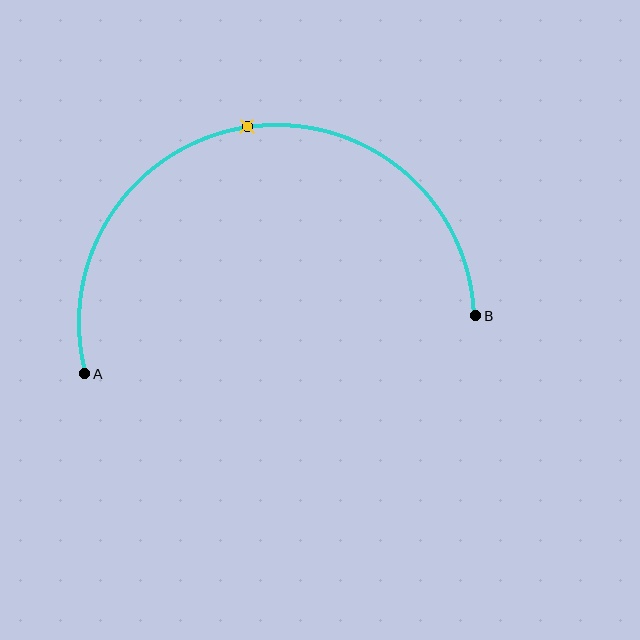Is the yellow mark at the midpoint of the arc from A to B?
Yes. The yellow mark lies on the arc at equal arc-length from both A and B — it is the arc midpoint.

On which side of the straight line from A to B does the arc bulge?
The arc bulges above the straight line connecting A and B.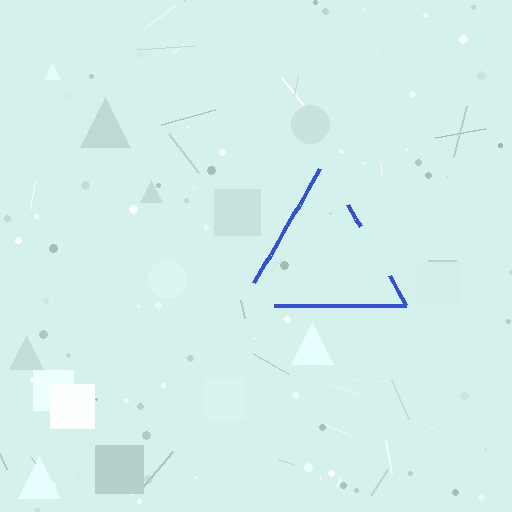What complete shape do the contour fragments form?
The contour fragments form a triangle.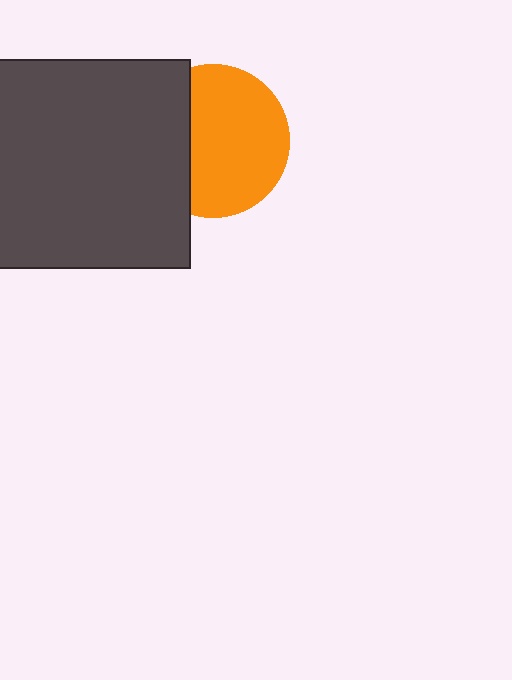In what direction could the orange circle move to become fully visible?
The orange circle could move right. That would shift it out from behind the dark gray square entirely.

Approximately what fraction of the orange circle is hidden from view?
Roughly 32% of the orange circle is hidden behind the dark gray square.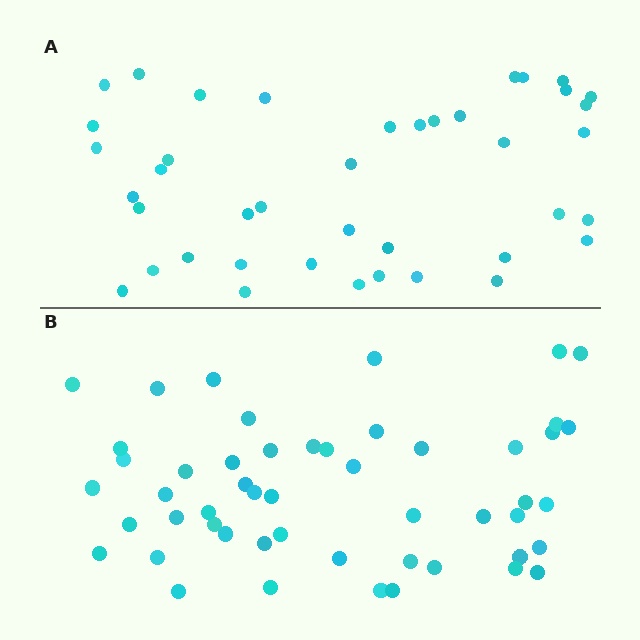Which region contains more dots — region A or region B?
Region B (the bottom region) has more dots.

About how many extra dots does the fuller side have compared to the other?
Region B has roughly 10 or so more dots than region A.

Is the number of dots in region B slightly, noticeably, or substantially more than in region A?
Region B has only slightly more — the two regions are fairly close. The ratio is roughly 1.2 to 1.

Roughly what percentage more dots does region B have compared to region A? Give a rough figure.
About 25% more.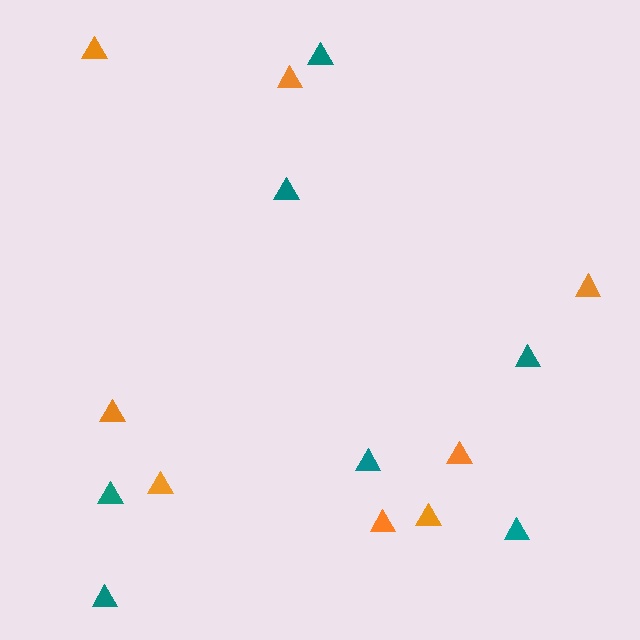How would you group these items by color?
There are 2 groups: one group of teal triangles (7) and one group of orange triangles (8).